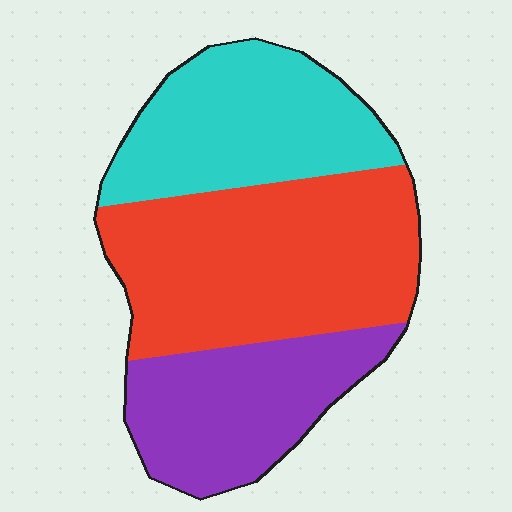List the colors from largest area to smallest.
From largest to smallest: red, cyan, purple.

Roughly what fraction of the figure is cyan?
Cyan takes up about one third (1/3) of the figure.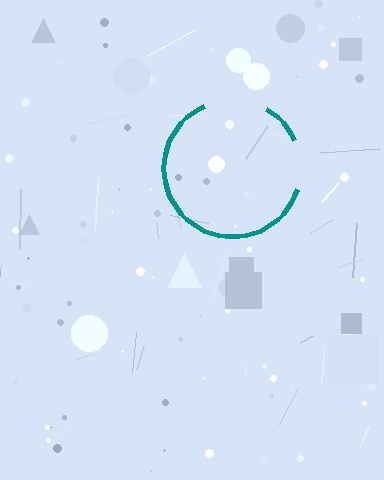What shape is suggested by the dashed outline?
The dashed outline suggests a circle.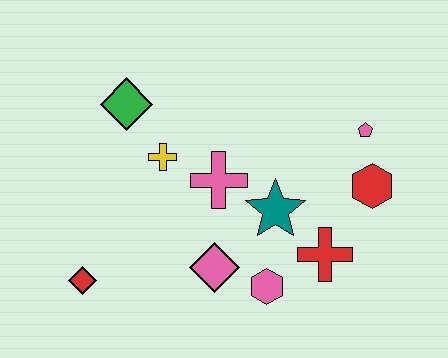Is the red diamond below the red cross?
Yes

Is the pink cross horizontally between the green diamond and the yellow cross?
No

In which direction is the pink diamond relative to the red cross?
The pink diamond is to the left of the red cross.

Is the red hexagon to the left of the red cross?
No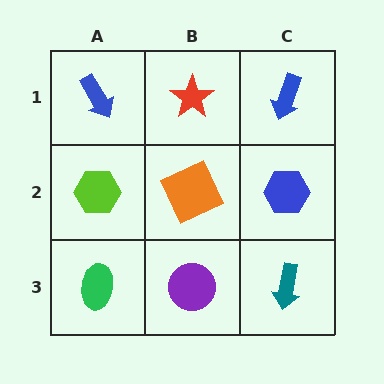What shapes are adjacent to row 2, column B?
A red star (row 1, column B), a purple circle (row 3, column B), a lime hexagon (row 2, column A), a blue hexagon (row 2, column C).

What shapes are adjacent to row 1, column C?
A blue hexagon (row 2, column C), a red star (row 1, column B).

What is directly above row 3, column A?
A lime hexagon.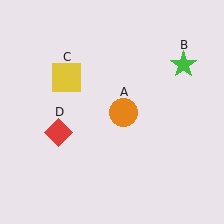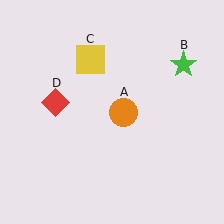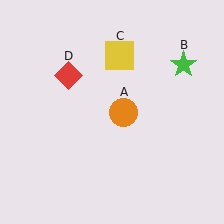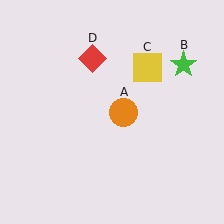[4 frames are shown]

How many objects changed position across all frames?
2 objects changed position: yellow square (object C), red diamond (object D).